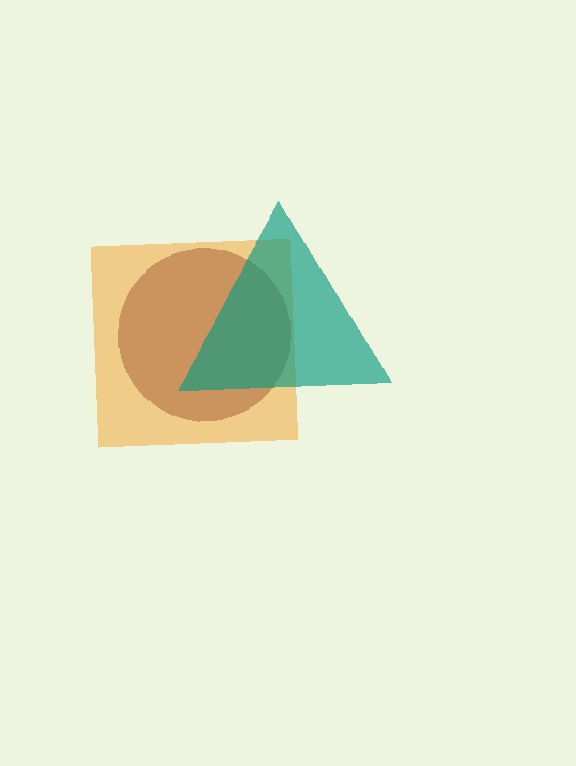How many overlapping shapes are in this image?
There are 3 overlapping shapes in the image.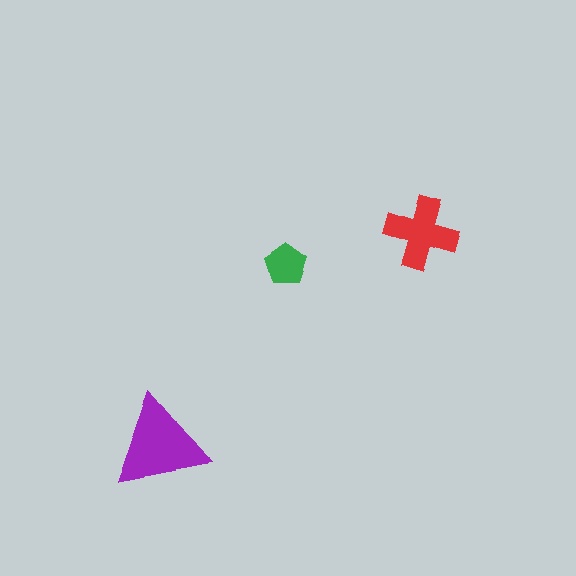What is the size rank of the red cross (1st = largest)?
2nd.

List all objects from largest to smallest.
The purple triangle, the red cross, the green pentagon.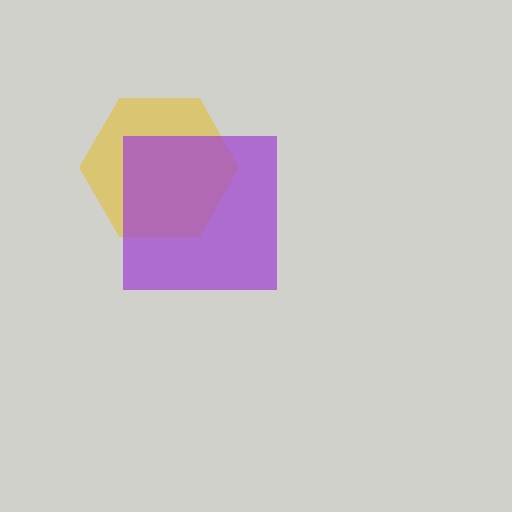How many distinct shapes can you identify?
There are 2 distinct shapes: a yellow hexagon, a purple square.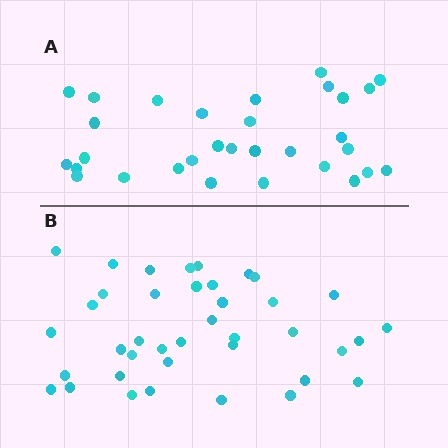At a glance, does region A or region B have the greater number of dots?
Region B (the bottom region) has more dots.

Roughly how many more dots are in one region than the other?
Region B has roughly 8 or so more dots than region A.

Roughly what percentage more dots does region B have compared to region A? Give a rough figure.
About 25% more.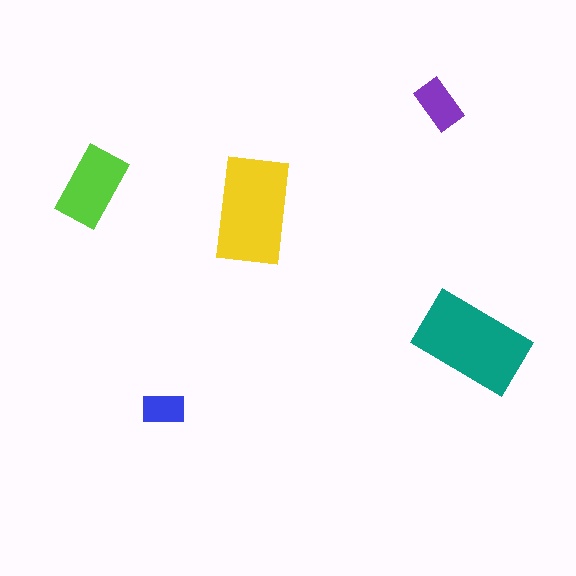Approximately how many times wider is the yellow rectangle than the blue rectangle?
About 2.5 times wider.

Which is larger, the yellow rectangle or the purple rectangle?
The yellow one.